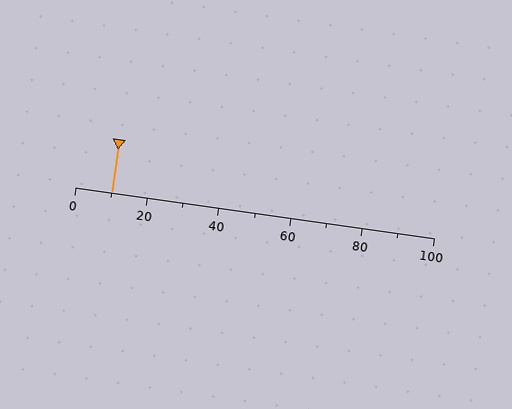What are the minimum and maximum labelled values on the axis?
The axis runs from 0 to 100.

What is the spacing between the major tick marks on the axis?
The major ticks are spaced 20 apart.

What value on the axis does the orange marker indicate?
The marker indicates approximately 10.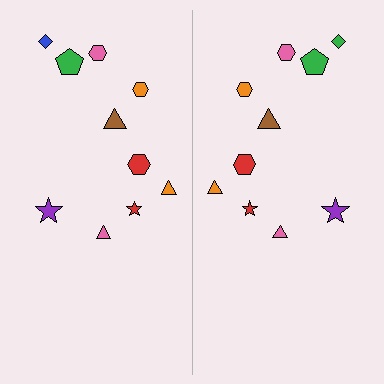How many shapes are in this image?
There are 20 shapes in this image.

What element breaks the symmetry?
The green diamond on the right side breaks the symmetry — its mirror counterpart is blue.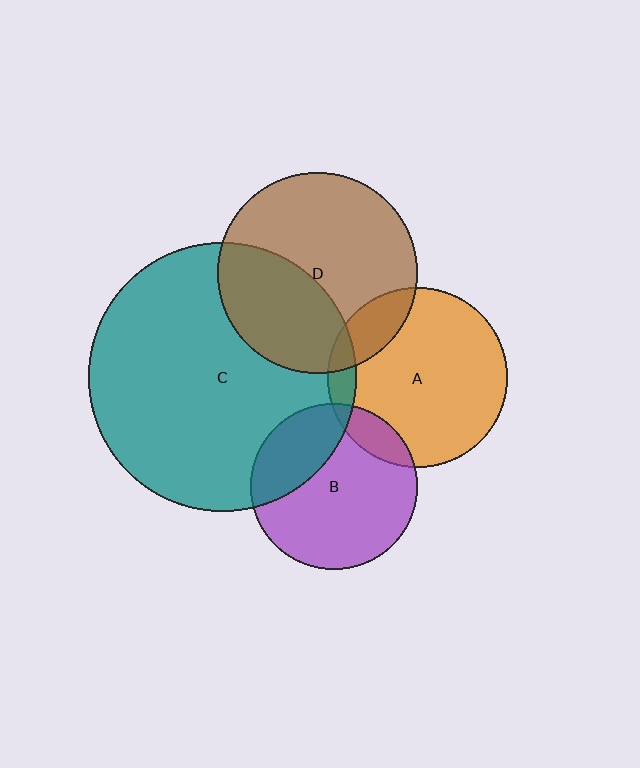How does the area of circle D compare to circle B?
Approximately 1.4 times.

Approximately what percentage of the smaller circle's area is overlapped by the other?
Approximately 15%.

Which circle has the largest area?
Circle C (teal).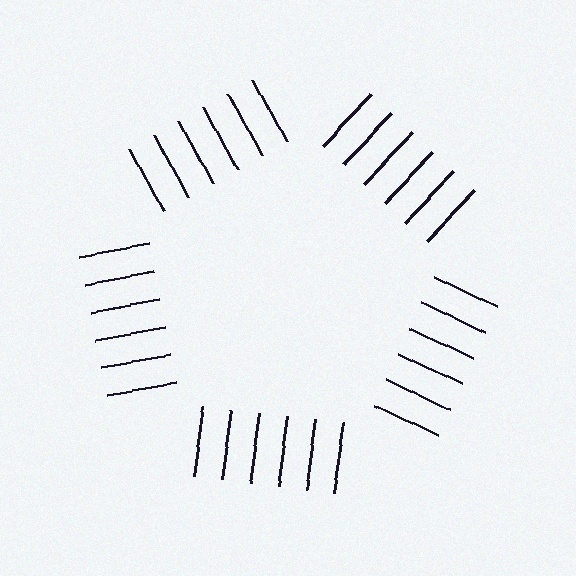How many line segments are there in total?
30 — 6 along each of the 5 edges.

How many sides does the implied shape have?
5 sides — the line-ends trace a pentagon.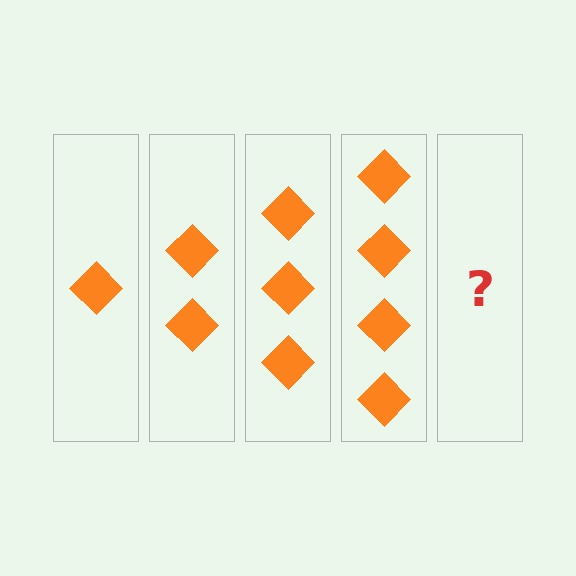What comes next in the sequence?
The next element should be 5 diamonds.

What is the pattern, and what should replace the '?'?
The pattern is that each step adds one more diamond. The '?' should be 5 diamonds.